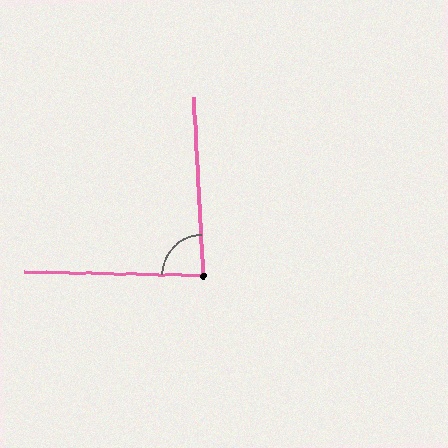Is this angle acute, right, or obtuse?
It is approximately a right angle.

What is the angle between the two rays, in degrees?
Approximately 86 degrees.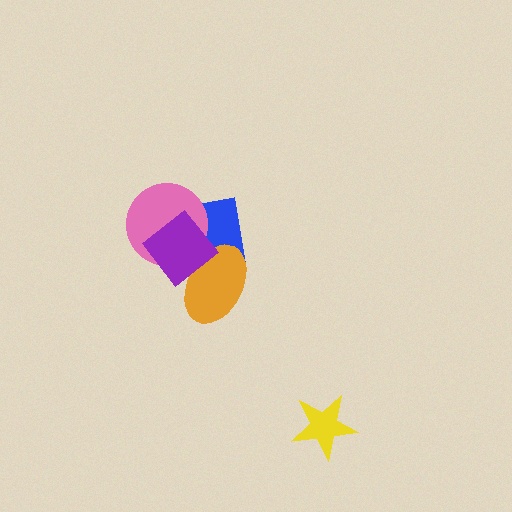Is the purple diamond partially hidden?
No, no other shape covers it.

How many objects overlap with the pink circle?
2 objects overlap with the pink circle.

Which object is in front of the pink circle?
The purple diamond is in front of the pink circle.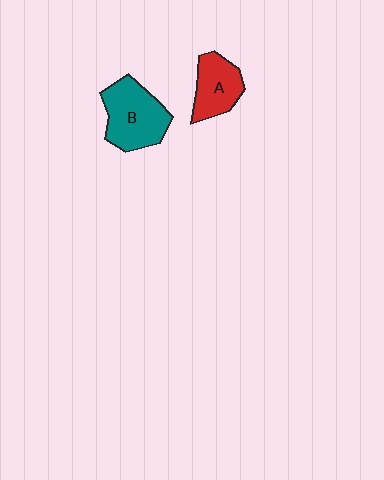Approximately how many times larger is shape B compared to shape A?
Approximately 1.4 times.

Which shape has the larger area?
Shape B (teal).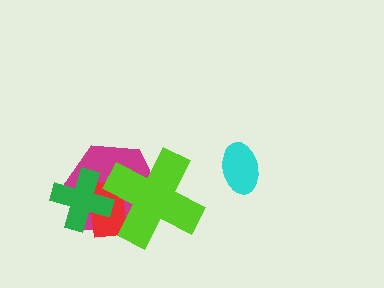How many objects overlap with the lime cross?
3 objects overlap with the lime cross.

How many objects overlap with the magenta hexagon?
3 objects overlap with the magenta hexagon.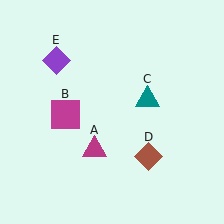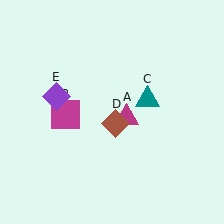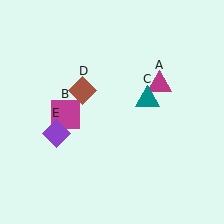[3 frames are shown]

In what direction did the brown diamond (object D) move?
The brown diamond (object D) moved up and to the left.